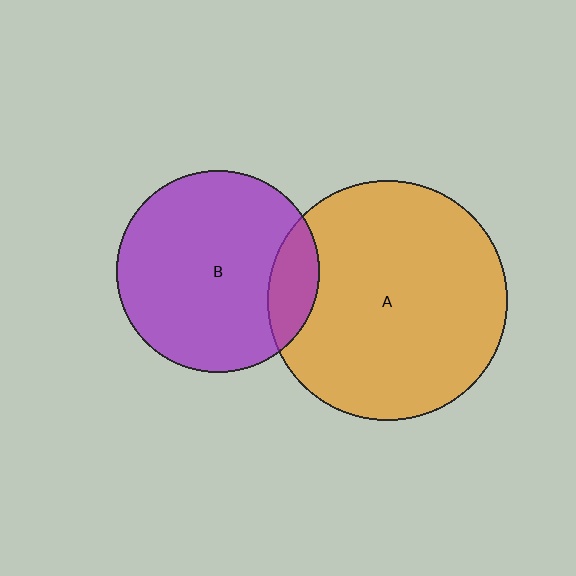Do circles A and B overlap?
Yes.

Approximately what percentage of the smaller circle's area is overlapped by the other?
Approximately 15%.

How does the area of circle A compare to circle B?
Approximately 1.4 times.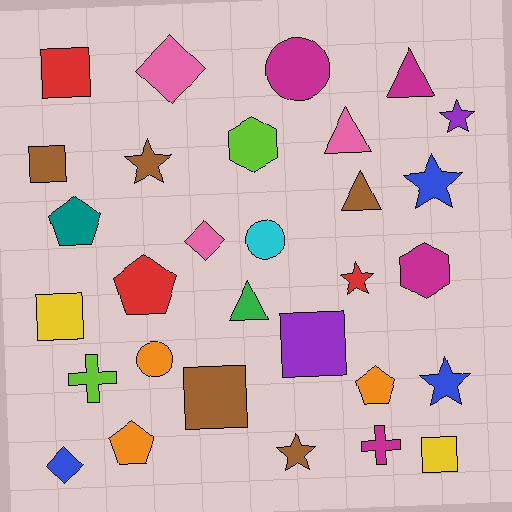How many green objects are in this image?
There is 1 green object.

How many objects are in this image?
There are 30 objects.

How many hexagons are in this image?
There are 2 hexagons.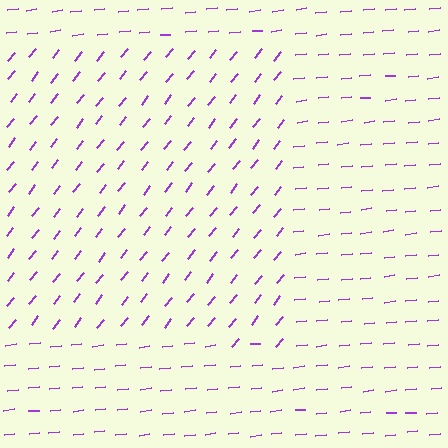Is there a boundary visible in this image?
Yes, there is a texture boundary formed by a change in line orientation.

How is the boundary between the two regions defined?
The boundary is defined purely by a change in line orientation (approximately 45 degrees difference). All lines are the same color and thickness.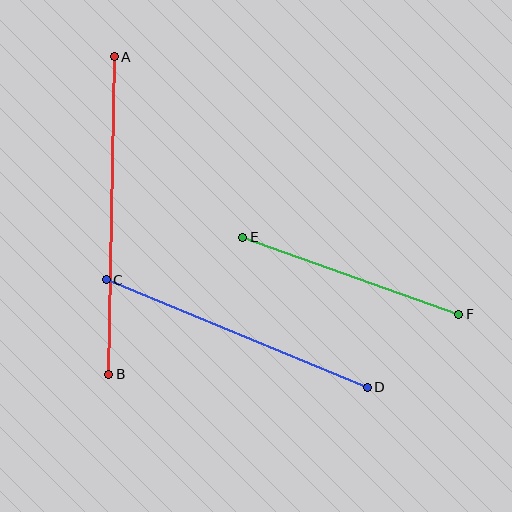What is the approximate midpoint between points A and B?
The midpoint is at approximately (112, 215) pixels.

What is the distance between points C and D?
The distance is approximately 282 pixels.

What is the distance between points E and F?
The distance is approximately 230 pixels.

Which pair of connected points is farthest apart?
Points A and B are farthest apart.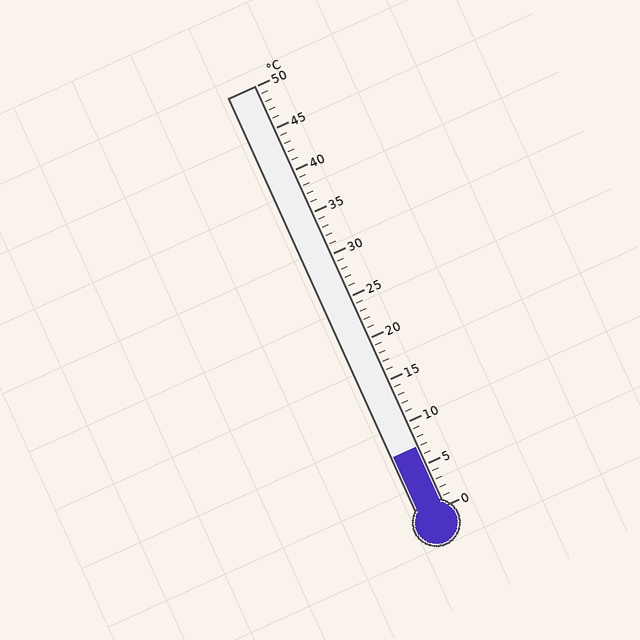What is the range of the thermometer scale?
The thermometer scale ranges from 0°C to 50°C.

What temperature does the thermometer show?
The thermometer shows approximately 7°C.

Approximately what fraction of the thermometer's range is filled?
The thermometer is filled to approximately 15% of its range.